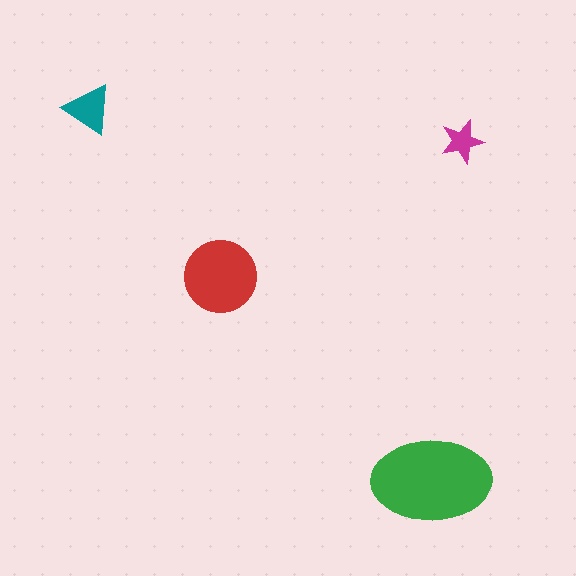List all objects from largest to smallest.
The green ellipse, the red circle, the teal triangle, the magenta star.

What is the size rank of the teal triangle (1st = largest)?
3rd.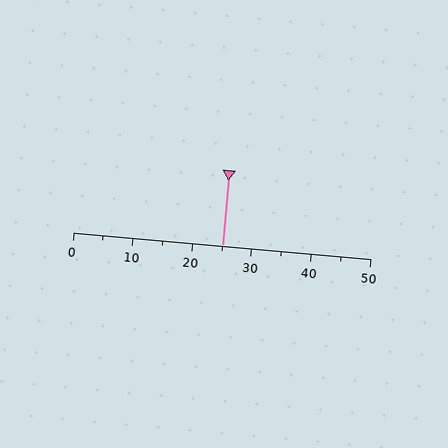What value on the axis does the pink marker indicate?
The marker indicates approximately 25.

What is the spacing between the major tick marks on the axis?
The major ticks are spaced 10 apart.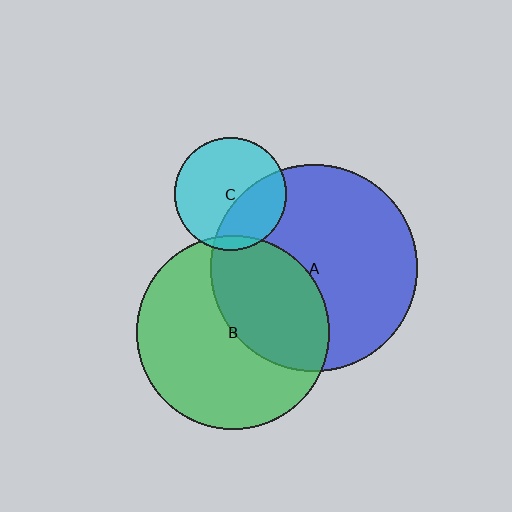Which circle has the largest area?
Circle A (blue).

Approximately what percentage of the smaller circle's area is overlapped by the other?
Approximately 35%.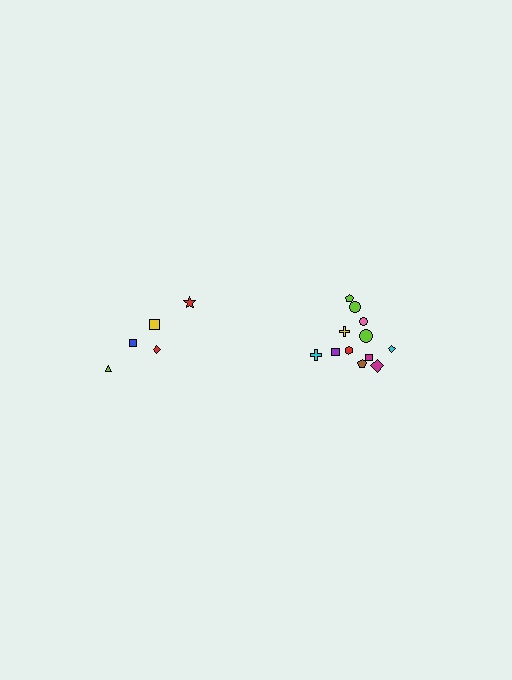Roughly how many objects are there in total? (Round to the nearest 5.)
Roughly 15 objects in total.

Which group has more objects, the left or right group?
The right group.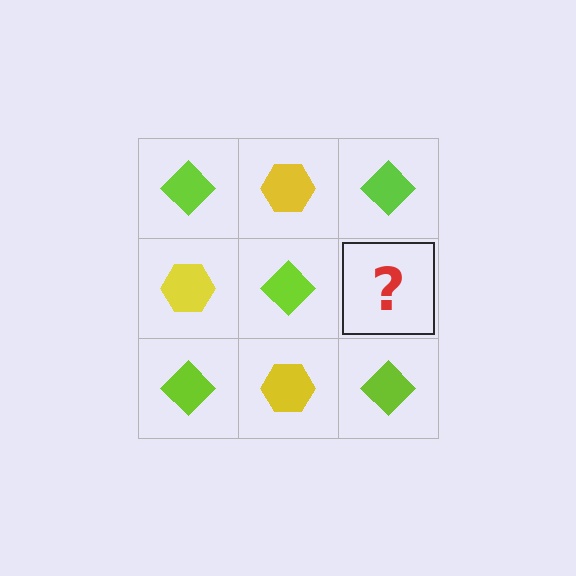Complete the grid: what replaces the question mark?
The question mark should be replaced with a yellow hexagon.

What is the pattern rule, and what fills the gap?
The rule is that it alternates lime diamond and yellow hexagon in a checkerboard pattern. The gap should be filled with a yellow hexagon.